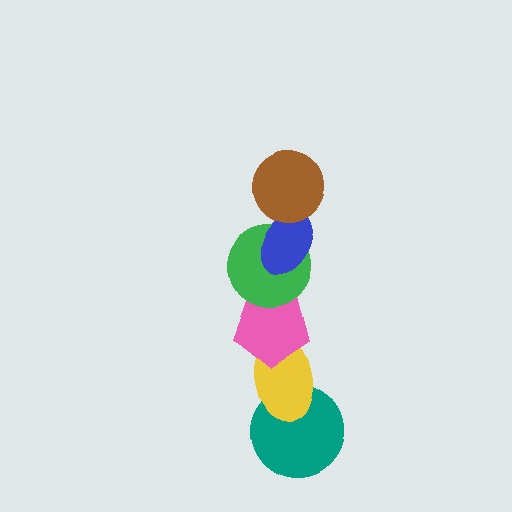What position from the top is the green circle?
The green circle is 3rd from the top.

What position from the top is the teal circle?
The teal circle is 6th from the top.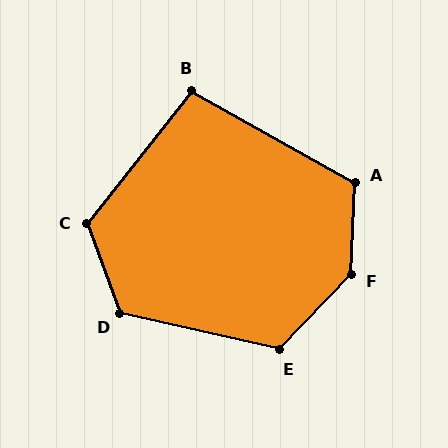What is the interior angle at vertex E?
Approximately 121 degrees (obtuse).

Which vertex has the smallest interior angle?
B, at approximately 99 degrees.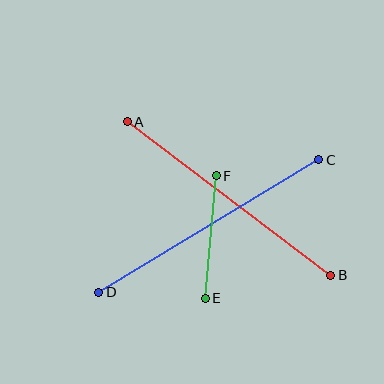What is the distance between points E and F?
The distance is approximately 123 pixels.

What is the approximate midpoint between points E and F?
The midpoint is at approximately (211, 237) pixels.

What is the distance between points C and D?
The distance is approximately 256 pixels.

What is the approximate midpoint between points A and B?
The midpoint is at approximately (229, 199) pixels.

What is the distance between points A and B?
The distance is approximately 255 pixels.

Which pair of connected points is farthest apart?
Points C and D are farthest apart.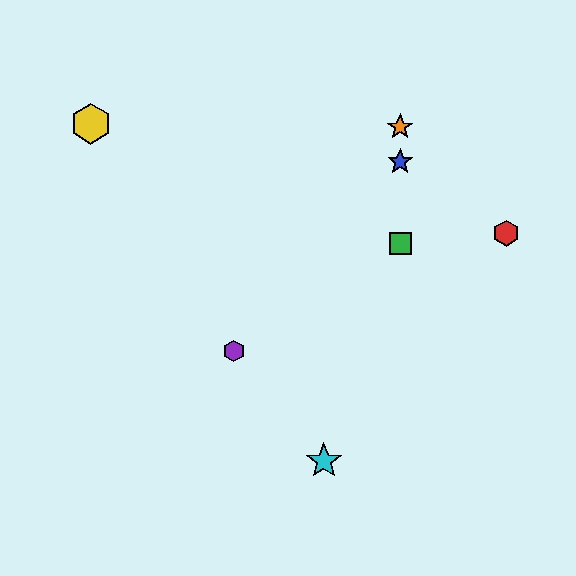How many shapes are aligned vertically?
3 shapes (the blue star, the green square, the orange star) are aligned vertically.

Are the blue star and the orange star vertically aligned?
Yes, both are at x≈400.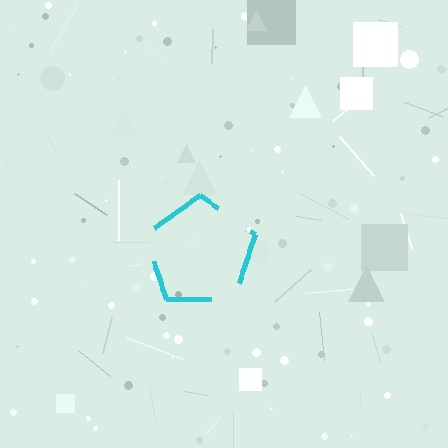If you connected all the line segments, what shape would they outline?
They would outline a pentagon.